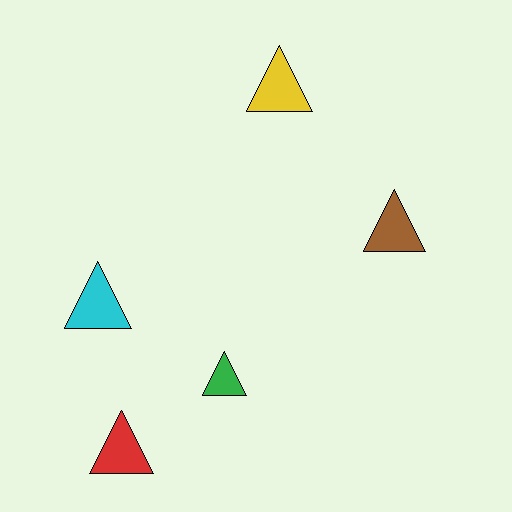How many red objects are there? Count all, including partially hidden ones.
There is 1 red object.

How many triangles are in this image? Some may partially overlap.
There are 5 triangles.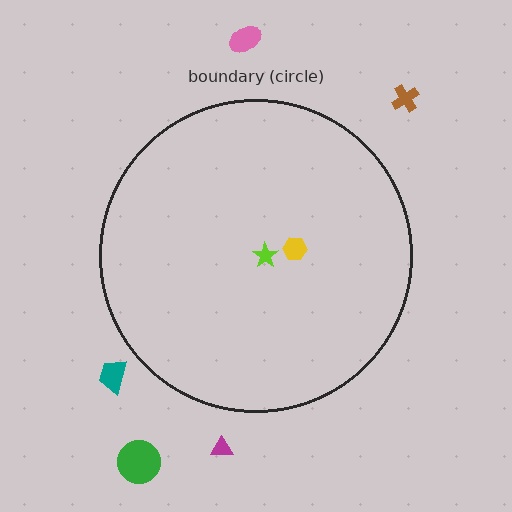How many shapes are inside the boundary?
2 inside, 5 outside.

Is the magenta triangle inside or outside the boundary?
Outside.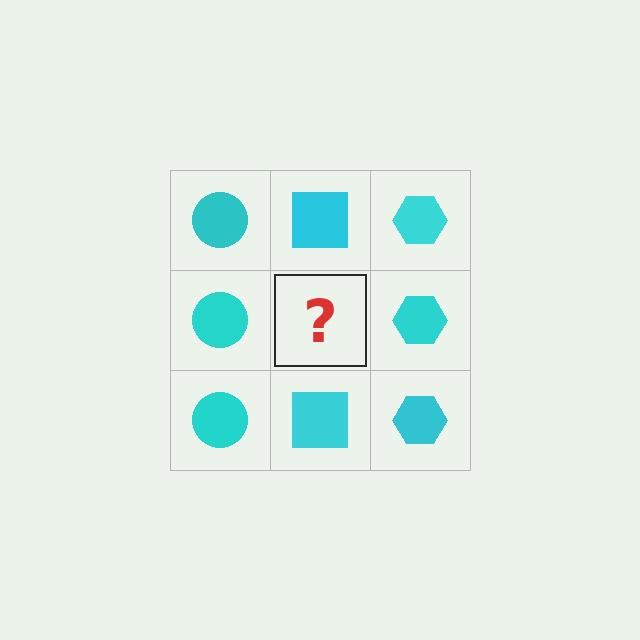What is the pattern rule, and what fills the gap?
The rule is that each column has a consistent shape. The gap should be filled with a cyan square.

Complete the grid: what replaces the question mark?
The question mark should be replaced with a cyan square.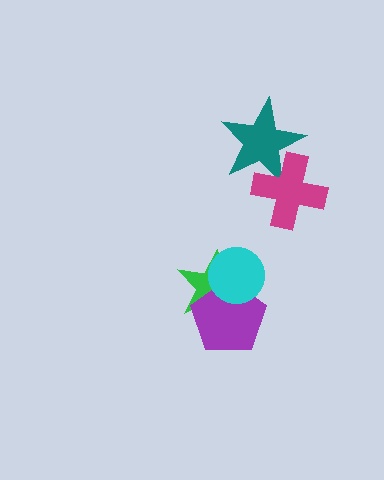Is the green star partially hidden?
Yes, it is partially covered by another shape.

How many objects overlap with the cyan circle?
2 objects overlap with the cyan circle.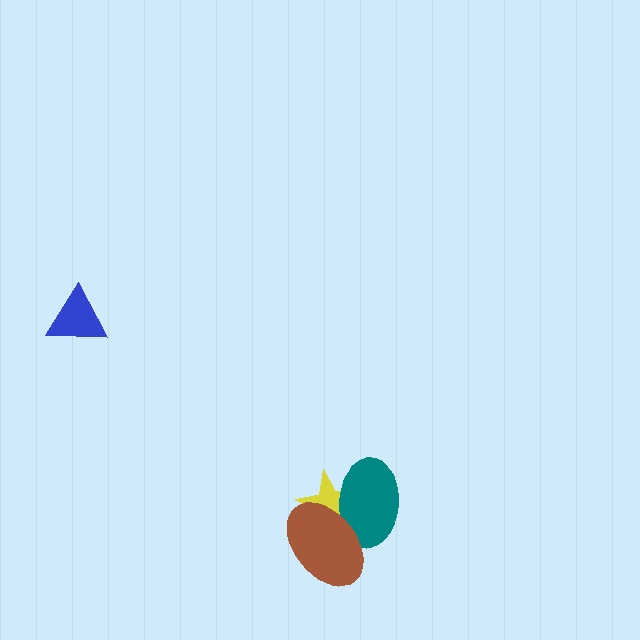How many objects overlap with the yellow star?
2 objects overlap with the yellow star.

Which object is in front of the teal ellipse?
The brown ellipse is in front of the teal ellipse.